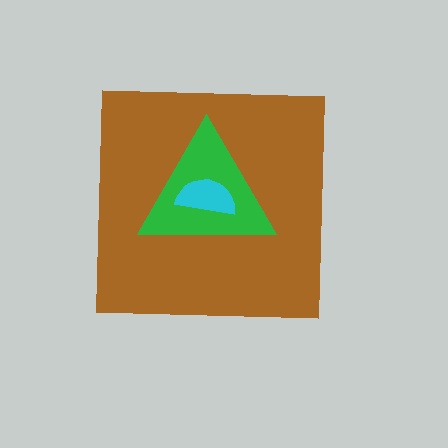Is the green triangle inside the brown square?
Yes.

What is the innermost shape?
The cyan semicircle.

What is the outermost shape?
The brown square.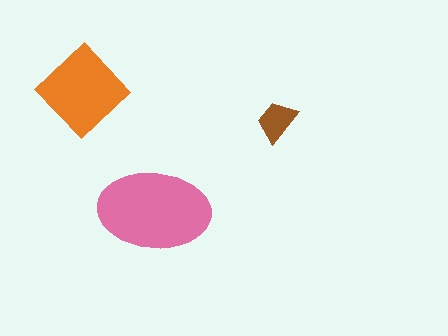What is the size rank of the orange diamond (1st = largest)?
2nd.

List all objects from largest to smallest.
The pink ellipse, the orange diamond, the brown trapezoid.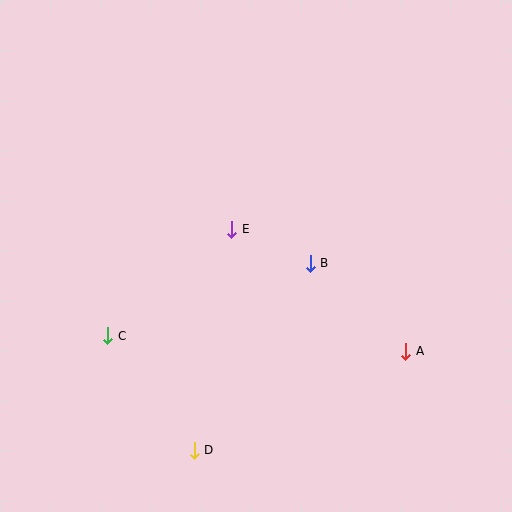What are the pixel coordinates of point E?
Point E is at (232, 229).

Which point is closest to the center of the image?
Point E at (232, 229) is closest to the center.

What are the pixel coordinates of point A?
Point A is at (406, 351).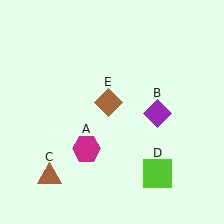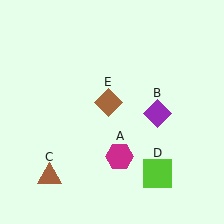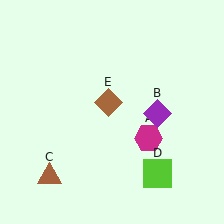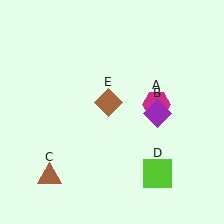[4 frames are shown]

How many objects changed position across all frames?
1 object changed position: magenta hexagon (object A).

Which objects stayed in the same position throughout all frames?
Purple diamond (object B) and brown triangle (object C) and lime square (object D) and brown diamond (object E) remained stationary.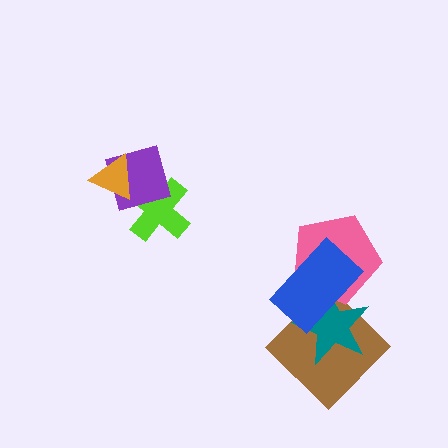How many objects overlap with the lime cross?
1 object overlaps with the lime cross.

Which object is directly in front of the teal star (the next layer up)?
The pink pentagon is directly in front of the teal star.